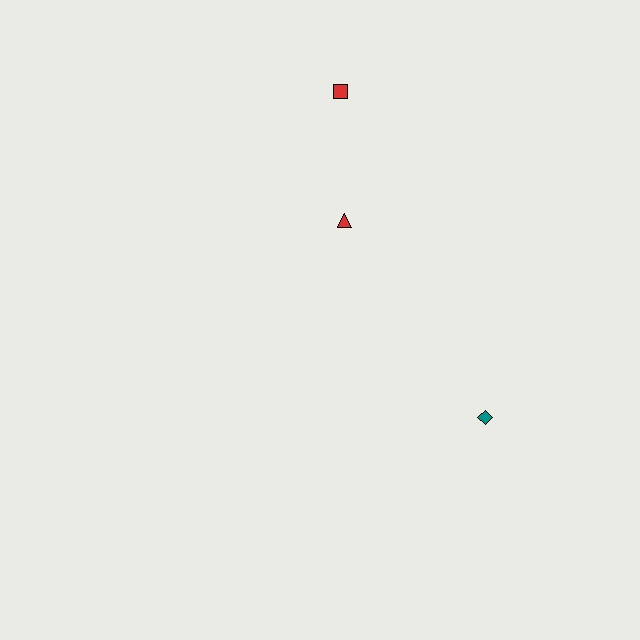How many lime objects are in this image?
There are no lime objects.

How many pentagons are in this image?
There are no pentagons.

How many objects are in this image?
There are 3 objects.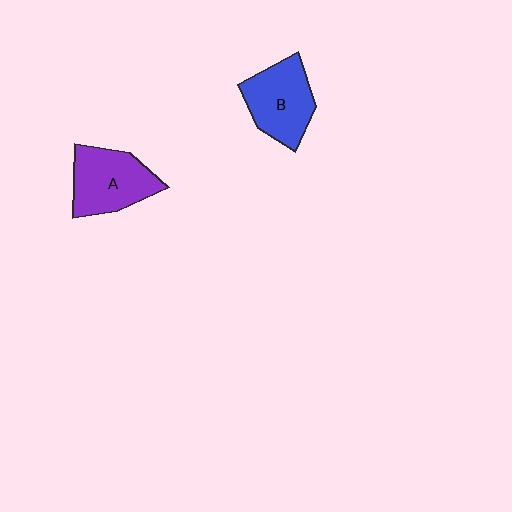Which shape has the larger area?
Shape A (purple).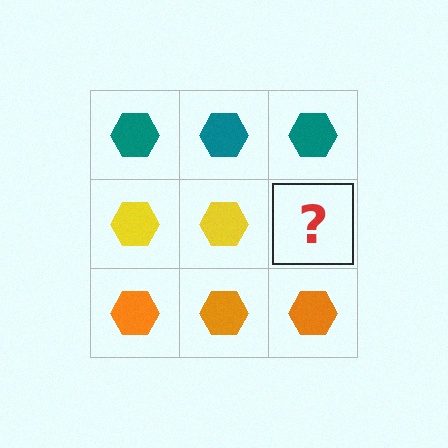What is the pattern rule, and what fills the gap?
The rule is that each row has a consistent color. The gap should be filled with a yellow hexagon.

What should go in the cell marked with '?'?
The missing cell should contain a yellow hexagon.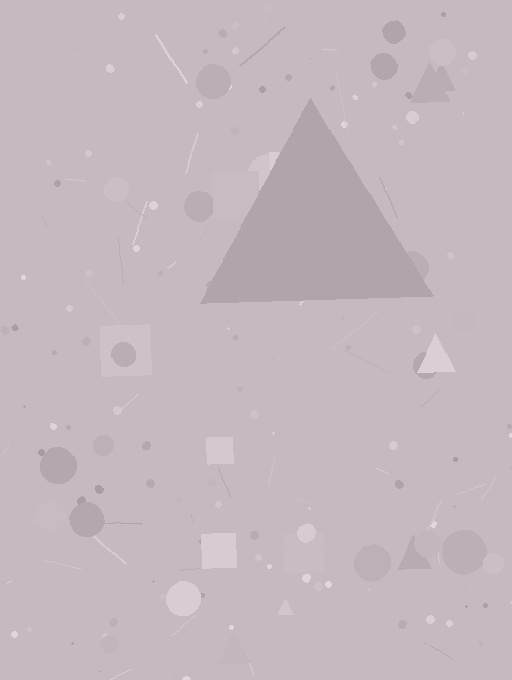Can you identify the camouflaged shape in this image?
The camouflaged shape is a triangle.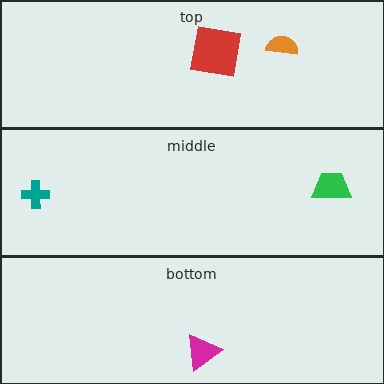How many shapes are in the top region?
2.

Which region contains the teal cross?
The middle region.